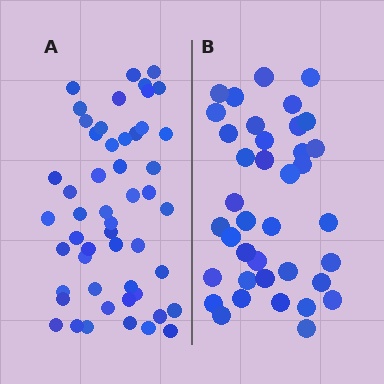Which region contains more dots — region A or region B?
Region A (the left region) has more dots.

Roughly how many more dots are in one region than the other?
Region A has approximately 15 more dots than region B.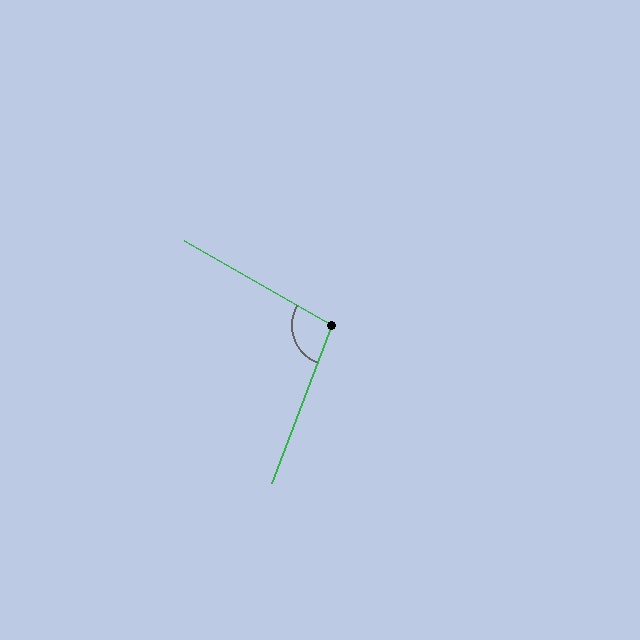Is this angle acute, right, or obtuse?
It is obtuse.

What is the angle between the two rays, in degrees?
Approximately 99 degrees.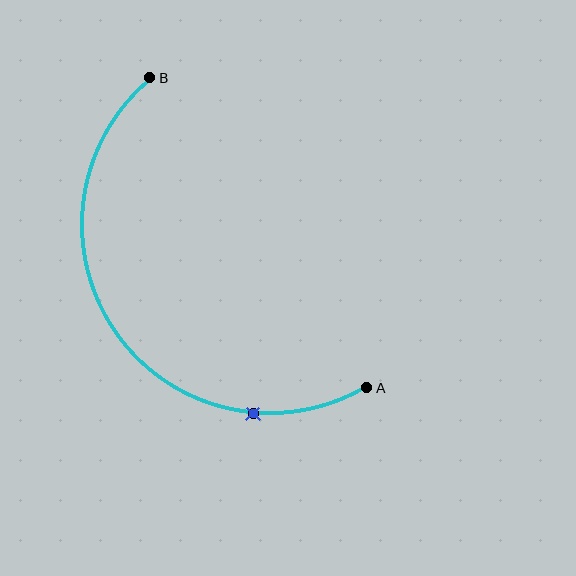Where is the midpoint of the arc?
The arc midpoint is the point on the curve farthest from the straight line joining A and B. It sits below and to the left of that line.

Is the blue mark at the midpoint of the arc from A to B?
No. The blue mark lies on the arc but is closer to endpoint A. The arc midpoint would be at the point on the curve equidistant along the arc from both A and B.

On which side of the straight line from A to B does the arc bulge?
The arc bulges below and to the left of the straight line connecting A and B.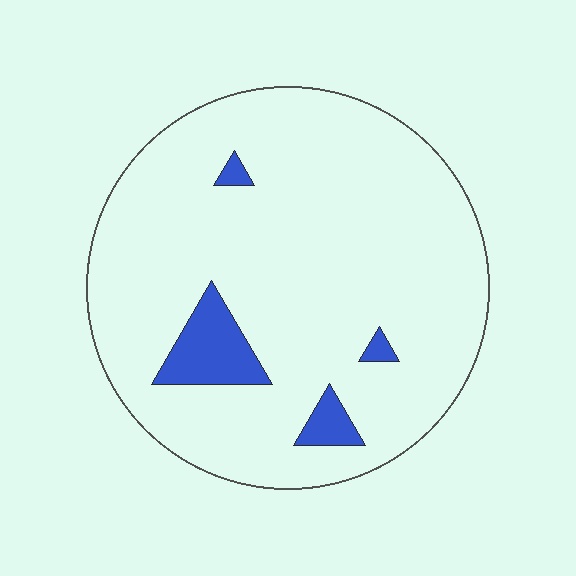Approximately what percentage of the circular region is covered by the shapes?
Approximately 10%.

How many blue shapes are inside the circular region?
4.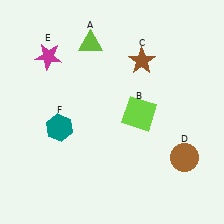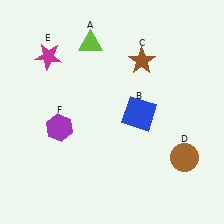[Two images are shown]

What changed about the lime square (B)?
In Image 1, B is lime. In Image 2, it changed to blue.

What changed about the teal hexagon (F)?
In Image 1, F is teal. In Image 2, it changed to purple.